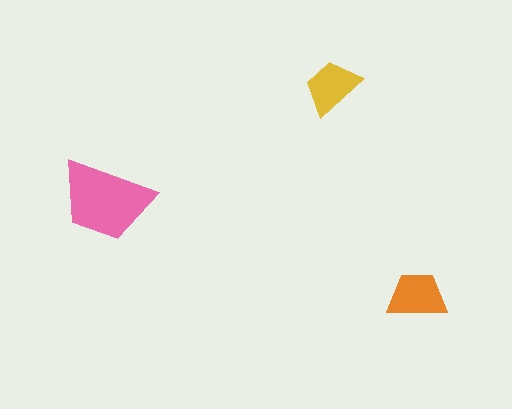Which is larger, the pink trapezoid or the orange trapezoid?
The pink one.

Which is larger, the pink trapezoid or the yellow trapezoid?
The pink one.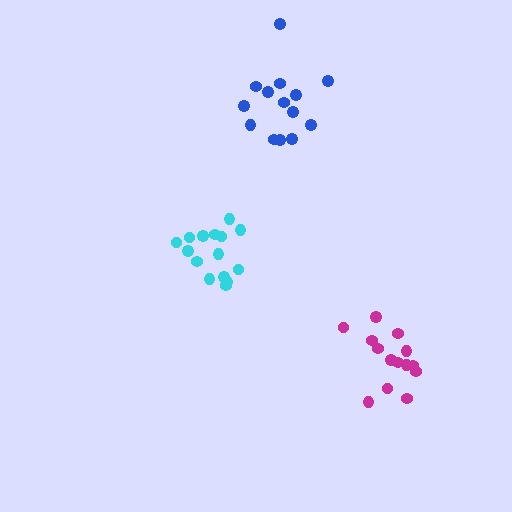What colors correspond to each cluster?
The clusters are colored: blue, cyan, magenta.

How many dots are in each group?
Group 1: 14 dots, Group 2: 15 dots, Group 3: 14 dots (43 total).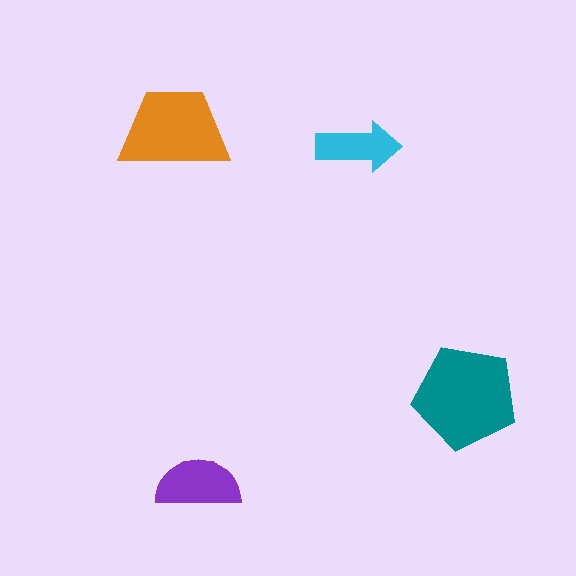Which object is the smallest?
The cyan arrow.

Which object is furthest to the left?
The orange trapezoid is leftmost.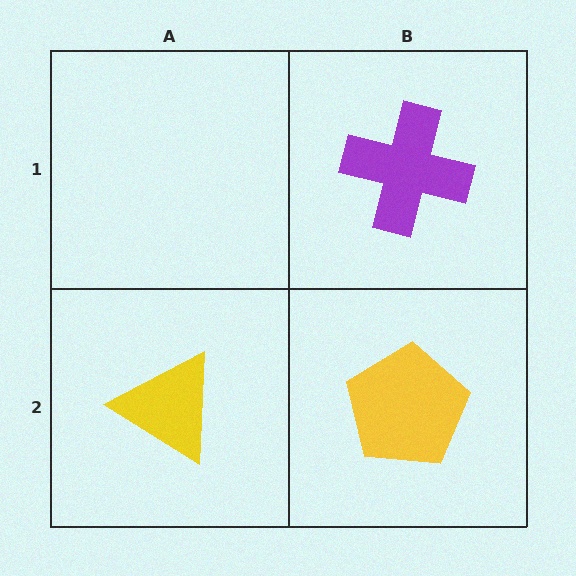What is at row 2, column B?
A yellow pentagon.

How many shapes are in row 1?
1 shape.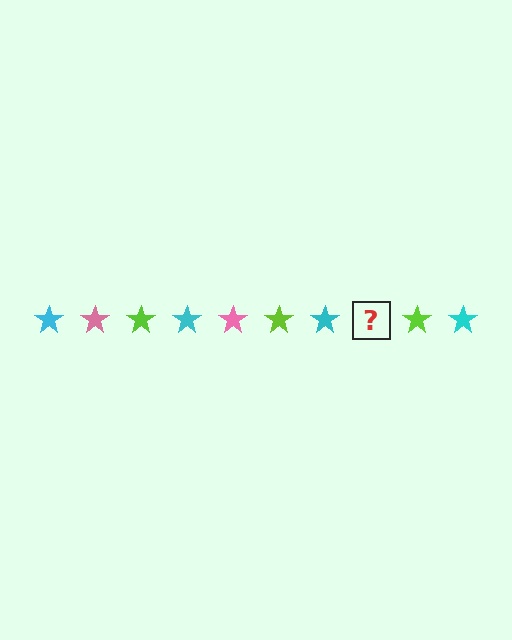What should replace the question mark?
The question mark should be replaced with a pink star.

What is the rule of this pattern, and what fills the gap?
The rule is that the pattern cycles through cyan, pink, lime stars. The gap should be filled with a pink star.